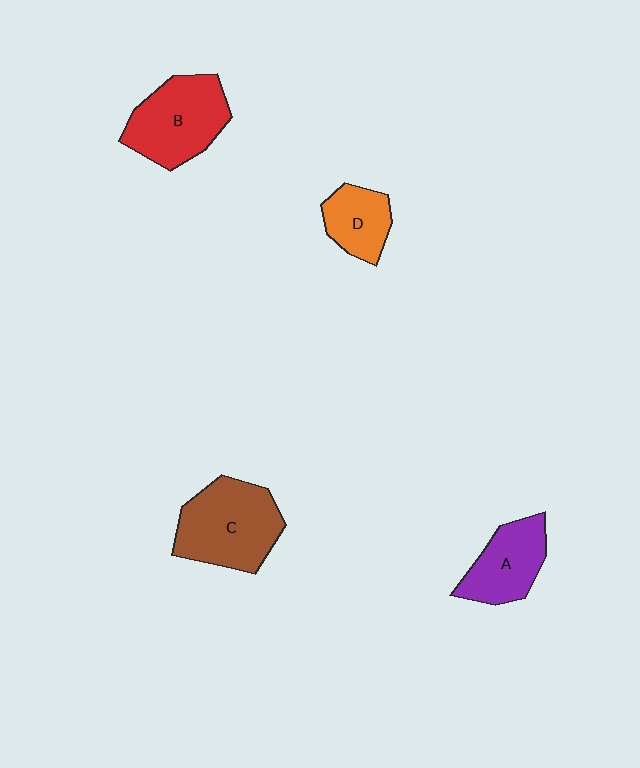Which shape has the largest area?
Shape C (brown).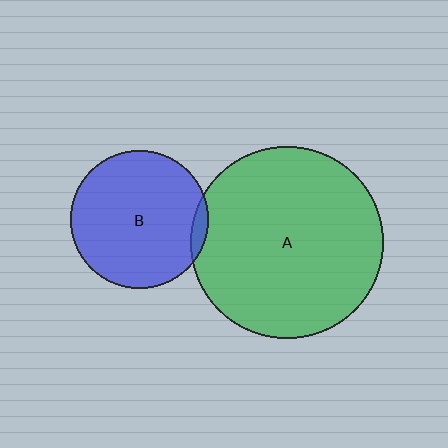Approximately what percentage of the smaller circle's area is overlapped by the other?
Approximately 5%.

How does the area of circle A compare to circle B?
Approximately 1.9 times.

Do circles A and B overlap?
Yes.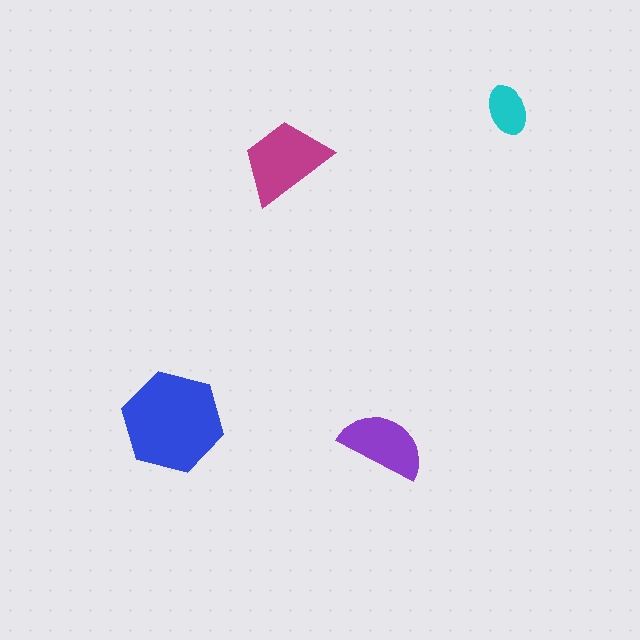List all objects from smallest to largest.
The cyan ellipse, the purple semicircle, the magenta trapezoid, the blue hexagon.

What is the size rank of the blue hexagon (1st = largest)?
1st.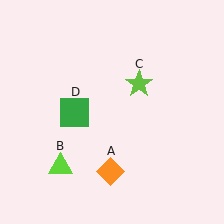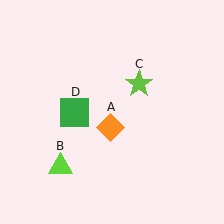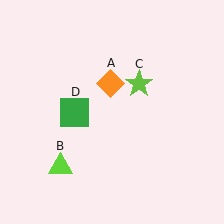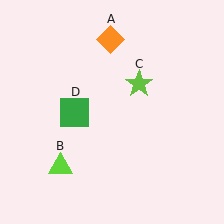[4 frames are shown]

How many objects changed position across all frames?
1 object changed position: orange diamond (object A).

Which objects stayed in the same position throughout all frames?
Lime triangle (object B) and lime star (object C) and green square (object D) remained stationary.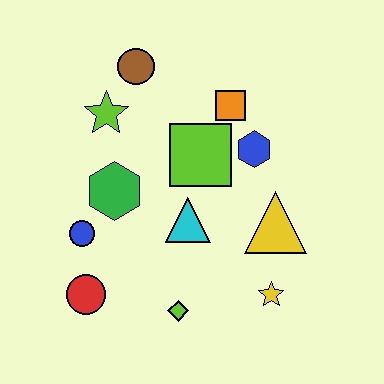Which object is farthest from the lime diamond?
The brown circle is farthest from the lime diamond.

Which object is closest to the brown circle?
The lime star is closest to the brown circle.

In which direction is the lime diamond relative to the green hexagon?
The lime diamond is below the green hexagon.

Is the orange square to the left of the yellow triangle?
Yes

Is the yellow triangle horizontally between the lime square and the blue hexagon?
No